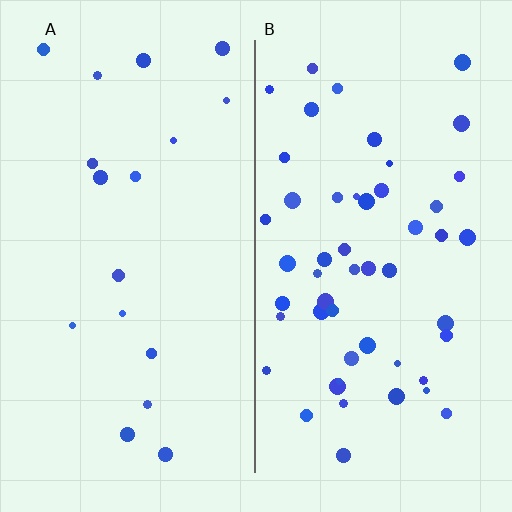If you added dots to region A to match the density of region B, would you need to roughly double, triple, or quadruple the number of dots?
Approximately triple.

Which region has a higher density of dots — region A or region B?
B (the right).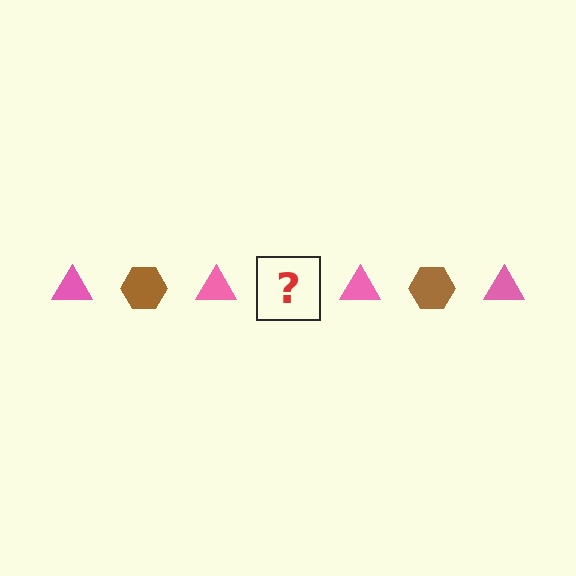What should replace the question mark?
The question mark should be replaced with a brown hexagon.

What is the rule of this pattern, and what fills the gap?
The rule is that the pattern alternates between pink triangle and brown hexagon. The gap should be filled with a brown hexagon.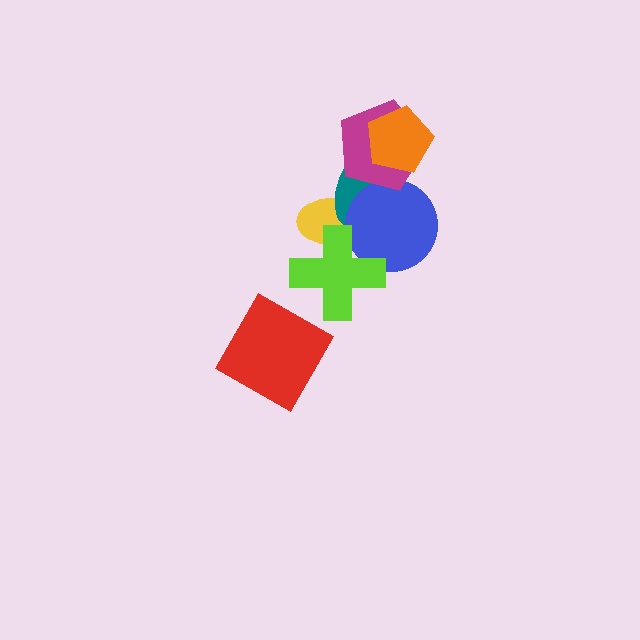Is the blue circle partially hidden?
Yes, it is partially covered by another shape.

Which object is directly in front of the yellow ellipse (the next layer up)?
The teal ellipse is directly in front of the yellow ellipse.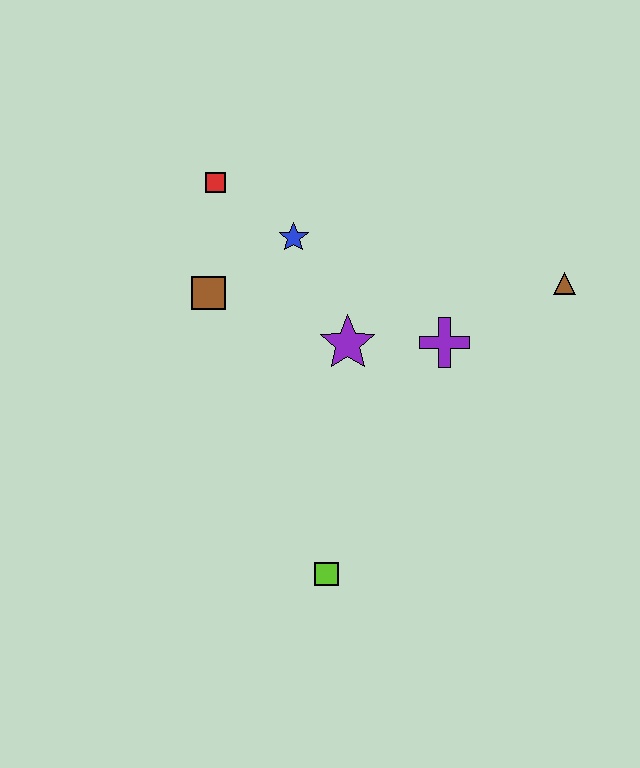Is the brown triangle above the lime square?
Yes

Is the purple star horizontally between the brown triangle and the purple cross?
No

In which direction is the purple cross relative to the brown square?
The purple cross is to the right of the brown square.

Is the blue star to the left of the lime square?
Yes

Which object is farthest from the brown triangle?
The lime square is farthest from the brown triangle.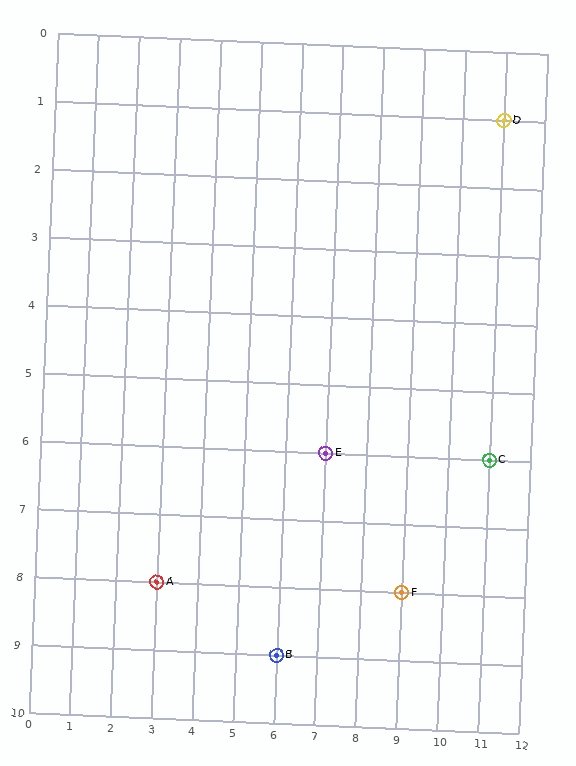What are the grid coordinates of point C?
Point C is at grid coordinates (11, 6).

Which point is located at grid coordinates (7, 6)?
Point E is at (7, 6).